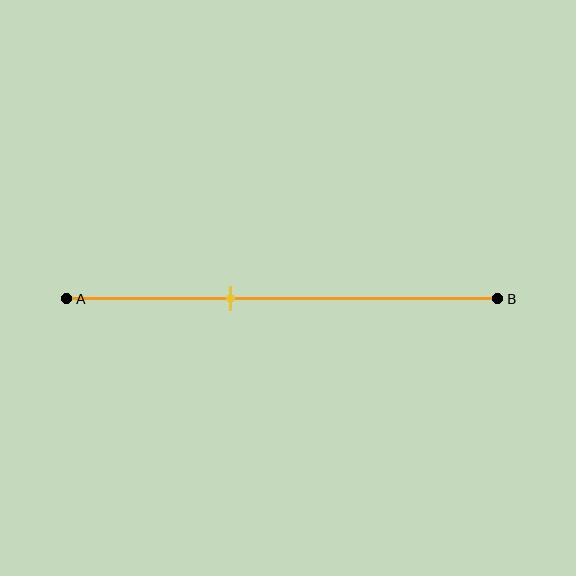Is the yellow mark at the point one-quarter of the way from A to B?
No, the mark is at about 40% from A, not at the 25% one-quarter point.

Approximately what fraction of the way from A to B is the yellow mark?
The yellow mark is approximately 40% of the way from A to B.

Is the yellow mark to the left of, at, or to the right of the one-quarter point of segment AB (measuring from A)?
The yellow mark is to the right of the one-quarter point of segment AB.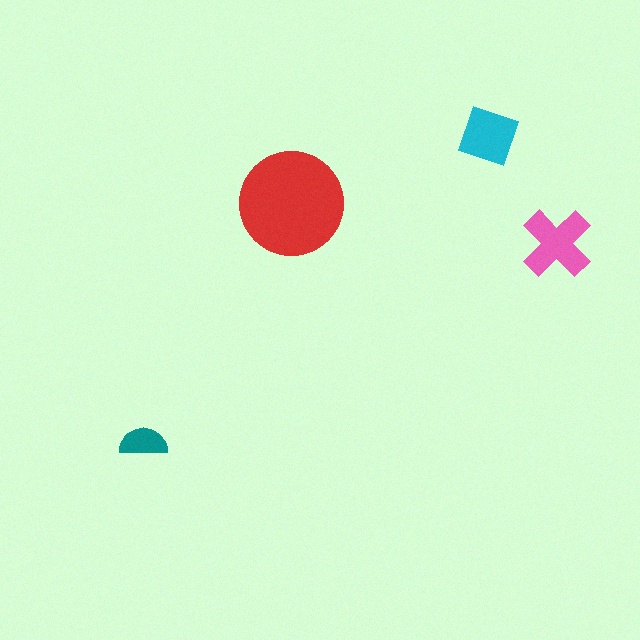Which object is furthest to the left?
The teal semicircle is leftmost.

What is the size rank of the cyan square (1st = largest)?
3rd.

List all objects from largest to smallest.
The red circle, the pink cross, the cyan square, the teal semicircle.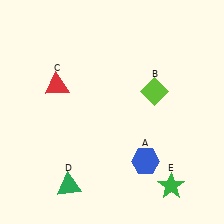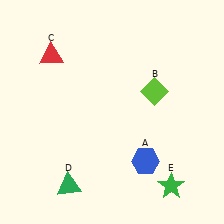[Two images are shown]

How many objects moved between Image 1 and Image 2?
1 object moved between the two images.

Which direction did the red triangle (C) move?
The red triangle (C) moved up.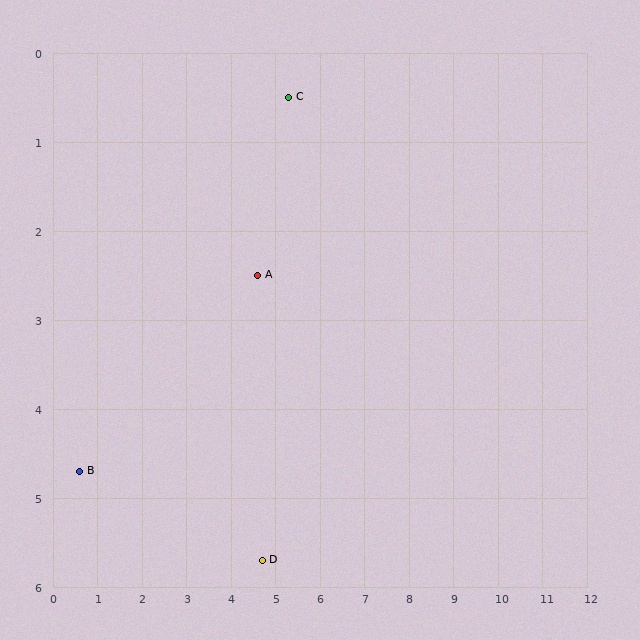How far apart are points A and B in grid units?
Points A and B are about 4.6 grid units apart.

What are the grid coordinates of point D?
Point D is at approximately (4.7, 5.7).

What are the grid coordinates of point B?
Point B is at approximately (0.6, 4.7).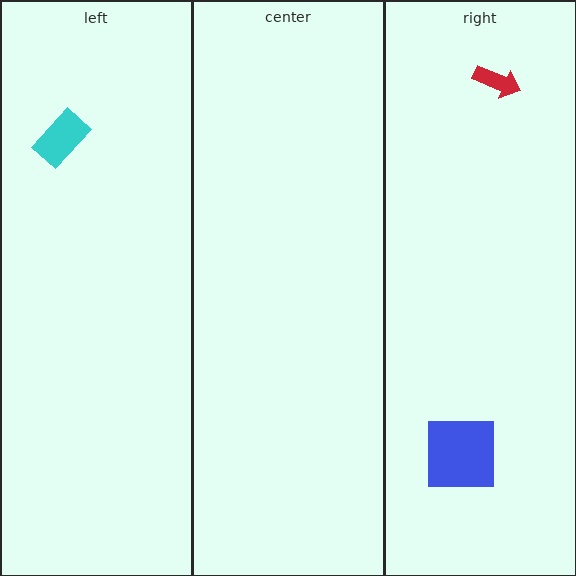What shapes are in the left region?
The cyan rectangle.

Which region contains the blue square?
The right region.